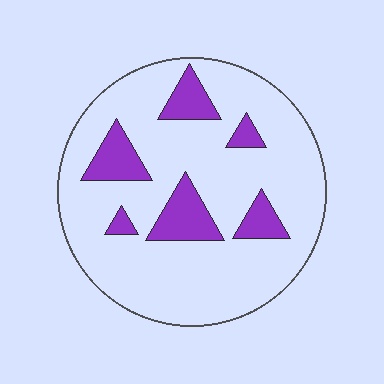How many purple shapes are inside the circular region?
6.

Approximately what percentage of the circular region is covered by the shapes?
Approximately 15%.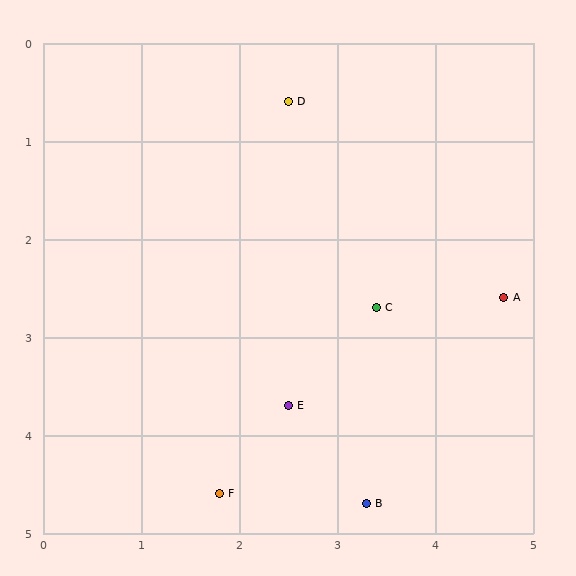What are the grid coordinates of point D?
Point D is at approximately (2.5, 0.6).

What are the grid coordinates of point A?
Point A is at approximately (4.7, 2.6).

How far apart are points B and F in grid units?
Points B and F are about 1.5 grid units apart.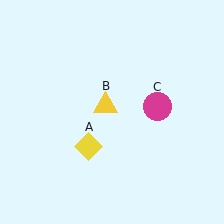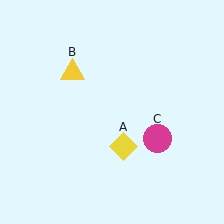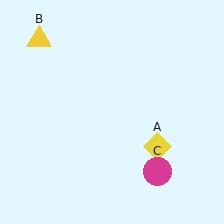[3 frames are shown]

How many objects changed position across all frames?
3 objects changed position: yellow diamond (object A), yellow triangle (object B), magenta circle (object C).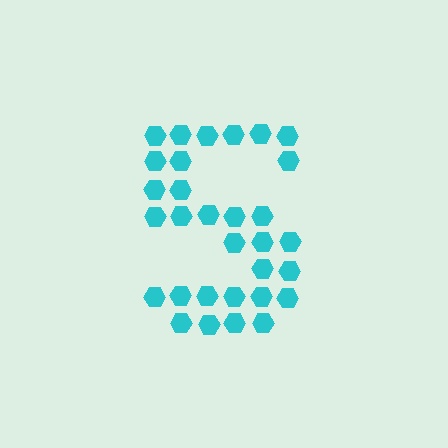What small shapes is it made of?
It is made of small hexagons.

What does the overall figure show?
The overall figure shows the letter S.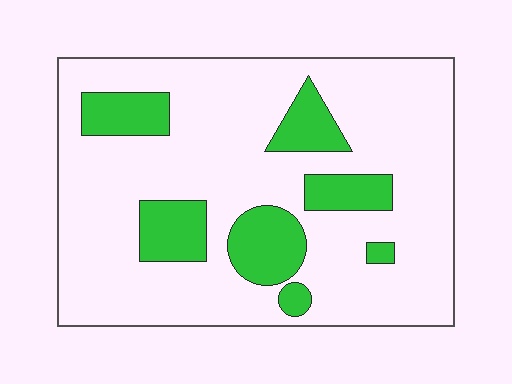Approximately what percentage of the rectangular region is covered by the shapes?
Approximately 20%.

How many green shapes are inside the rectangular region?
7.